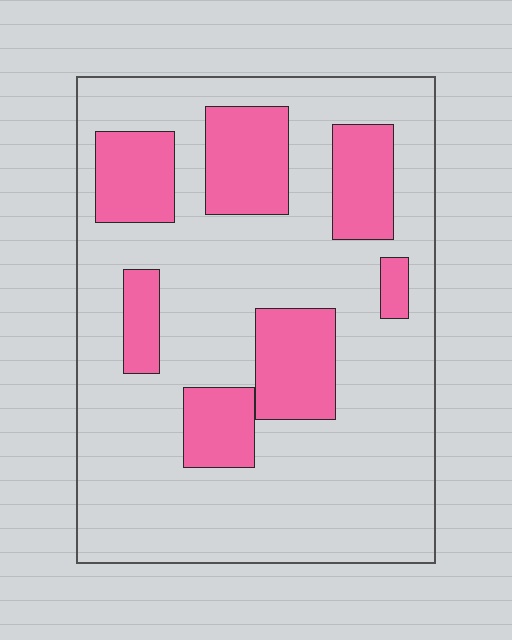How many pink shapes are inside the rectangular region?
7.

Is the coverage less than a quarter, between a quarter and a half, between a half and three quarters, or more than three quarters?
Between a quarter and a half.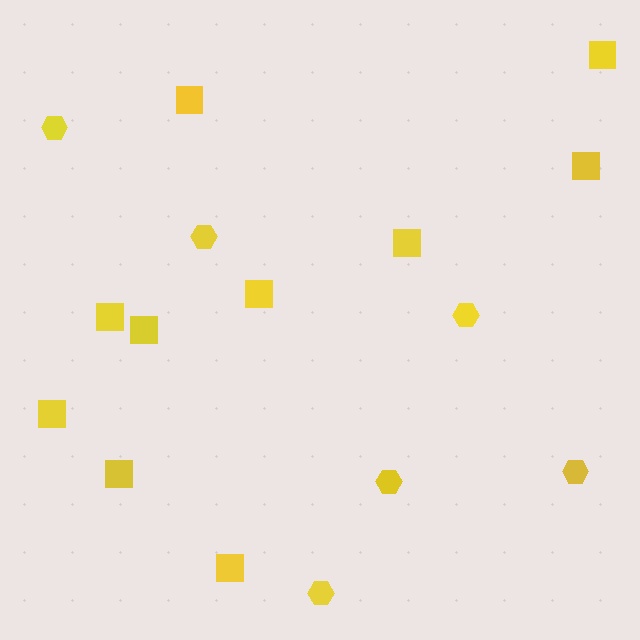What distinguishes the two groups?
There are 2 groups: one group of hexagons (6) and one group of squares (10).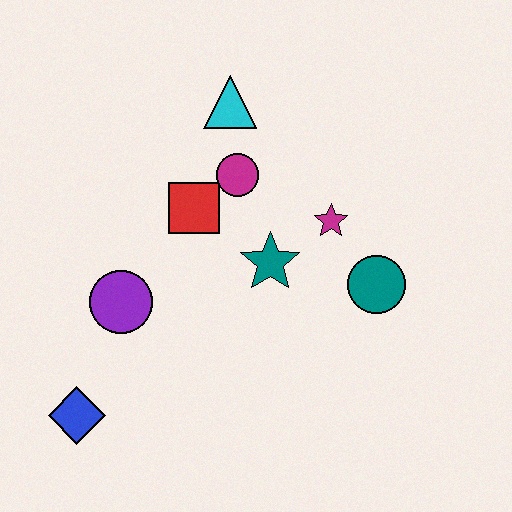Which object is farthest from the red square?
The blue diamond is farthest from the red square.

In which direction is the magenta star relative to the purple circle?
The magenta star is to the right of the purple circle.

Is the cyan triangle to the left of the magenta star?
Yes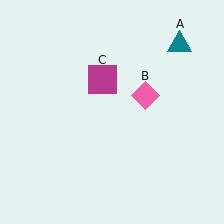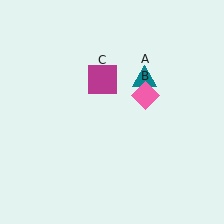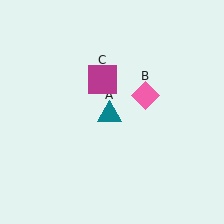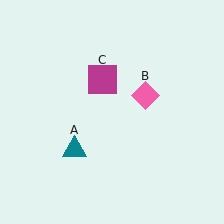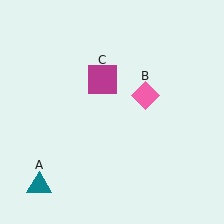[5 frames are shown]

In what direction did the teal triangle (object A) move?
The teal triangle (object A) moved down and to the left.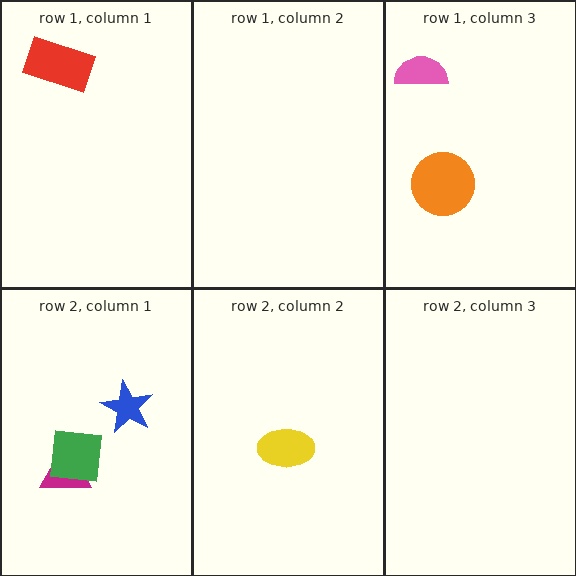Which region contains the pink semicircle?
The row 1, column 3 region.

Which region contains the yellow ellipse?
The row 2, column 2 region.